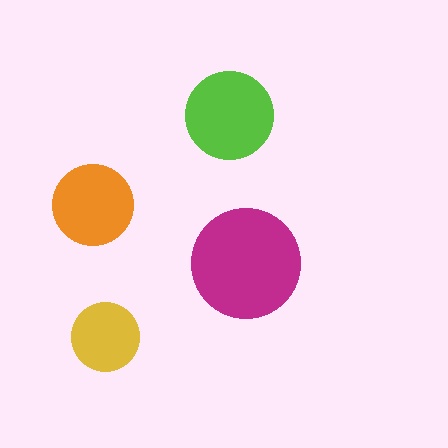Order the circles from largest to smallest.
the magenta one, the lime one, the orange one, the yellow one.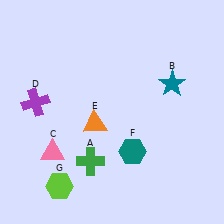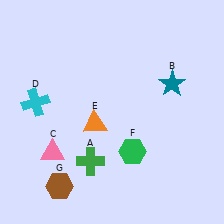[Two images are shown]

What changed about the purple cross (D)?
In Image 1, D is purple. In Image 2, it changed to cyan.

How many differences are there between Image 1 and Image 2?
There are 3 differences between the two images.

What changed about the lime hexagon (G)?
In Image 1, G is lime. In Image 2, it changed to brown.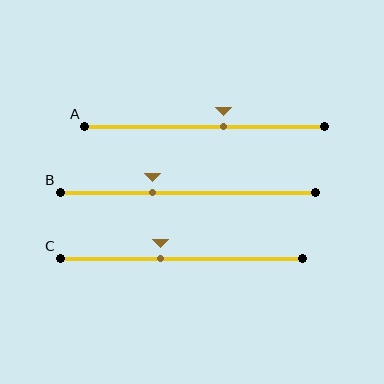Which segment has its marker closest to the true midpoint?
Segment A has its marker closest to the true midpoint.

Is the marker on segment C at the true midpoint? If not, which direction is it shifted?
No, the marker on segment C is shifted to the left by about 8% of the segment length.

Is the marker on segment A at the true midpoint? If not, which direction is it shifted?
No, the marker on segment A is shifted to the right by about 8% of the segment length.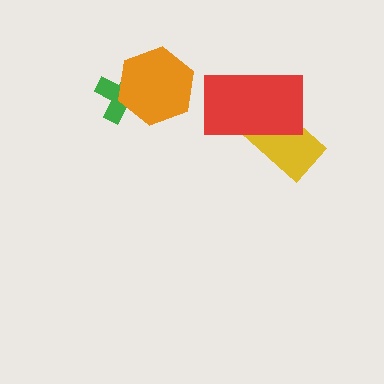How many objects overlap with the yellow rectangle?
1 object overlaps with the yellow rectangle.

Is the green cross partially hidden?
Yes, it is partially covered by another shape.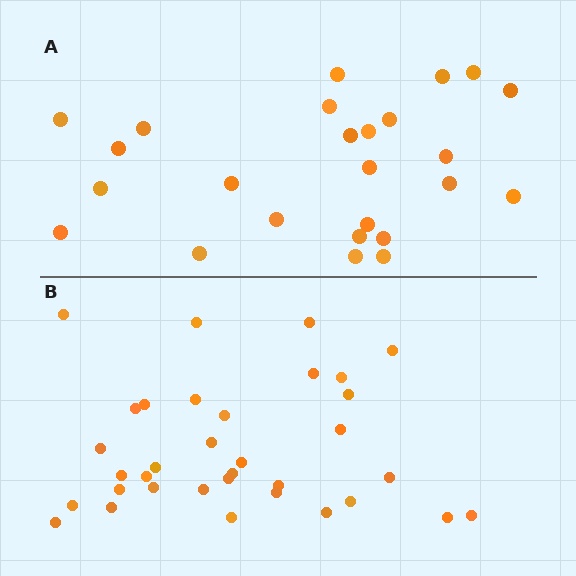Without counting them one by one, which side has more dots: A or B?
Region B (the bottom region) has more dots.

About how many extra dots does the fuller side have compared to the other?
Region B has roughly 8 or so more dots than region A.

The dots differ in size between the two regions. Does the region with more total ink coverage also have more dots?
No. Region A has more total ink coverage because its dots are larger, but region B actually contains more individual dots. Total area can be misleading — the number of items is what matters here.